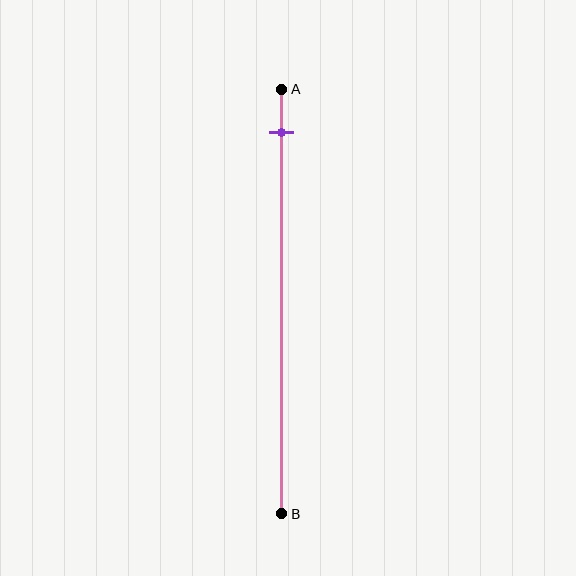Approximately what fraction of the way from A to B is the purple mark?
The purple mark is approximately 10% of the way from A to B.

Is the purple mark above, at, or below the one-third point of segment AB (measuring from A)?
The purple mark is above the one-third point of segment AB.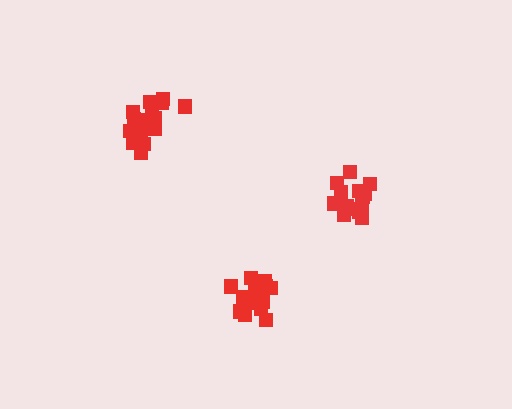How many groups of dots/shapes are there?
There are 3 groups.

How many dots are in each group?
Group 1: 19 dots, Group 2: 14 dots, Group 3: 18 dots (51 total).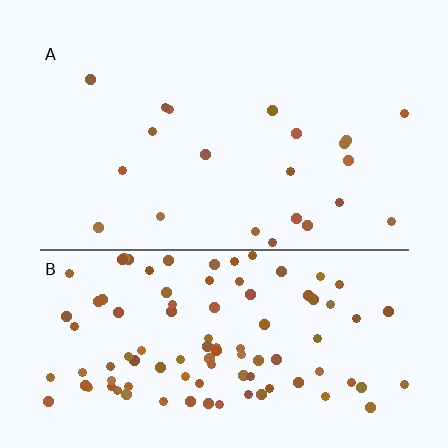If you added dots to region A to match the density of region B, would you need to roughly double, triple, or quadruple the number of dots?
Approximately quadruple.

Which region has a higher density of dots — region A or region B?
B (the bottom).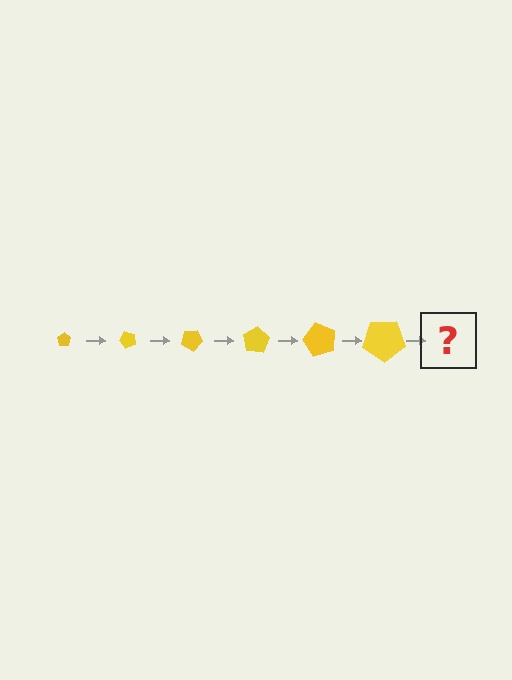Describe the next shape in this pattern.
It should be a pentagon, larger than the previous one and rotated 300 degrees from the start.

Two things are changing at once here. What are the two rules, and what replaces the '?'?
The two rules are that the pentagon grows larger each step and it rotates 50 degrees each step. The '?' should be a pentagon, larger than the previous one and rotated 300 degrees from the start.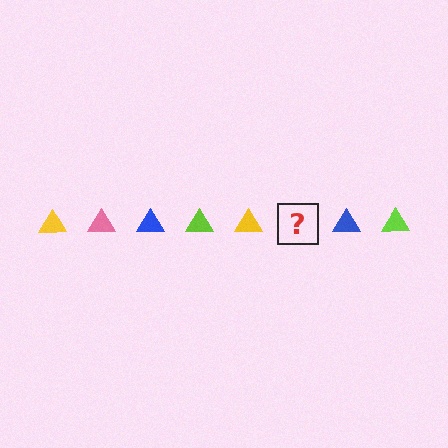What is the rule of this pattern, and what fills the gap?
The rule is that the pattern cycles through yellow, pink, blue, lime triangles. The gap should be filled with a pink triangle.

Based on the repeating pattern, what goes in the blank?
The blank should be a pink triangle.